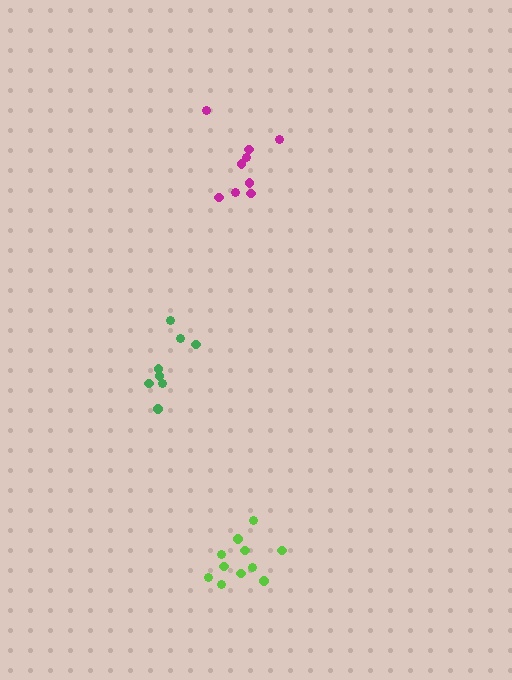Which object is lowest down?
The lime cluster is bottommost.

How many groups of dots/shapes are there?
There are 3 groups.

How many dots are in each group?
Group 1: 9 dots, Group 2: 8 dots, Group 3: 11 dots (28 total).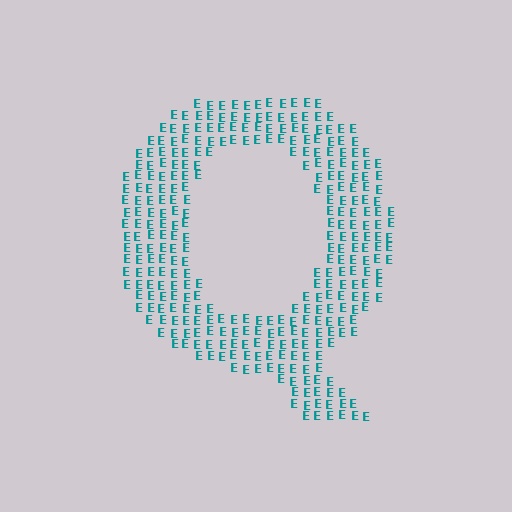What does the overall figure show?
The overall figure shows the letter Q.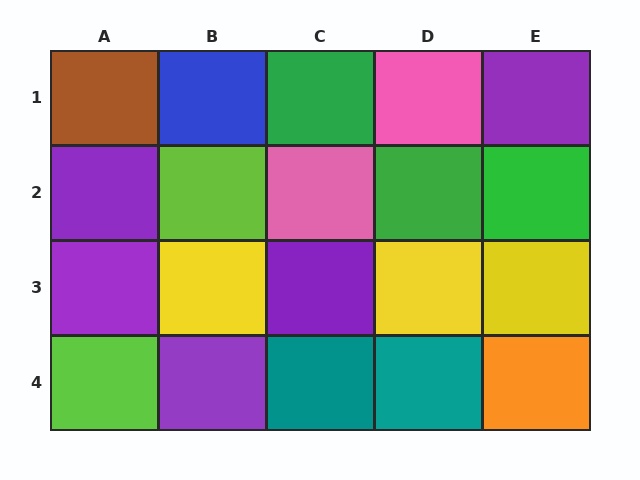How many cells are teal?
2 cells are teal.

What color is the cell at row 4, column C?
Teal.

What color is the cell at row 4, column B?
Purple.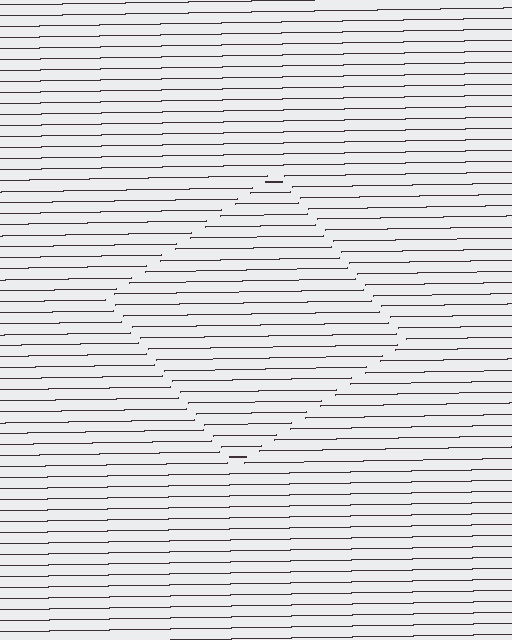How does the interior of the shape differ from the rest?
The interior of the shape contains the same grating, shifted by half a period — the contour is defined by the phase discontinuity where line-ends from the inner and outer gratings abut.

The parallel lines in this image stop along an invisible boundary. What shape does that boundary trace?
An illusory square. The interior of the shape contains the same grating, shifted by half a period — the contour is defined by the phase discontinuity where line-ends from the inner and outer gratings abut.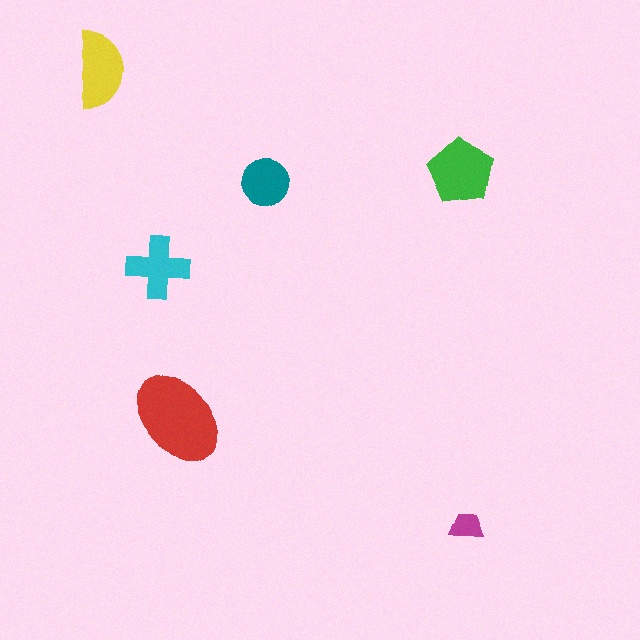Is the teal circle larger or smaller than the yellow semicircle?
Smaller.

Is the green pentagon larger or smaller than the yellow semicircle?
Larger.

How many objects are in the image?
There are 6 objects in the image.